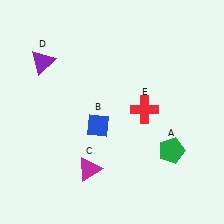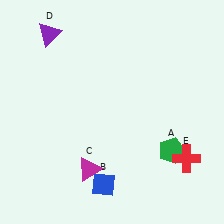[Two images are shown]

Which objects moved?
The objects that moved are: the blue diamond (B), the purple triangle (D), the red cross (E).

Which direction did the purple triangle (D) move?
The purple triangle (D) moved up.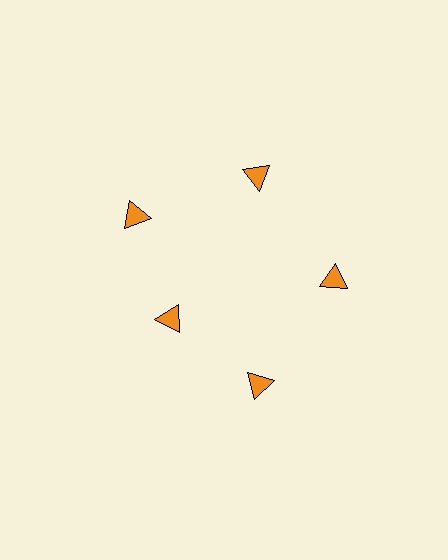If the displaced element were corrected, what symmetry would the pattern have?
It would have 5-fold rotational symmetry — the pattern would map onto itself every 72 degrees.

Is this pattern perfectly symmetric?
No. The 5 orange triangles are arranged in a ring, but one element near the 8 o'clock position is pulled inward toward the center, breaking the 5-fold rotational symmetry.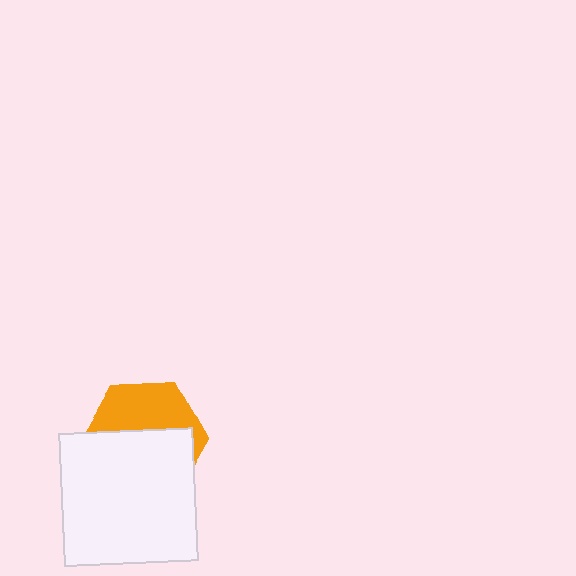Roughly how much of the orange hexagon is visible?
A small part of it is visible (roughly 42%).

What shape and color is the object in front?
The object in front is a white square.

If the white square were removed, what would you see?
You would see the complete orange hexagon.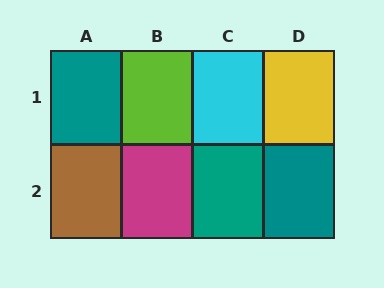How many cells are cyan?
1 cell is cyan.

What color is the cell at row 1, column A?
Teal.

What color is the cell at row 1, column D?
Yellow.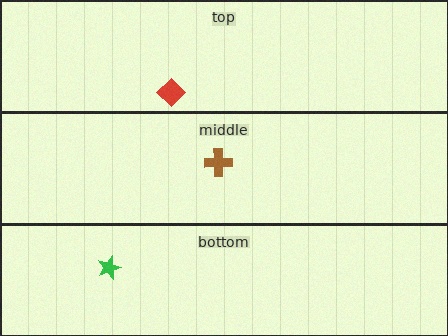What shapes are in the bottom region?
The green star.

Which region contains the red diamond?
The top region.